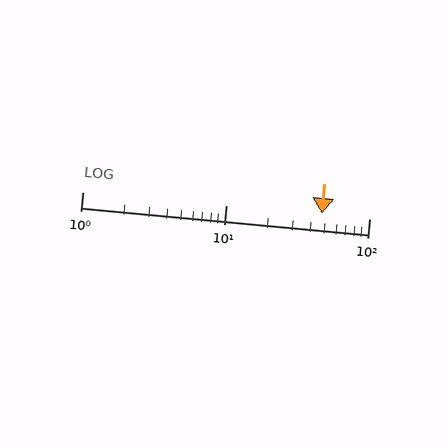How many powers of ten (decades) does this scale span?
The scale spans 2 decades, from 1 to 100.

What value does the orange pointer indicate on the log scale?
The pointer indicates approximately 47.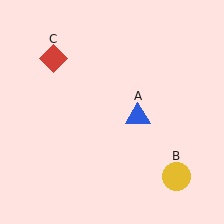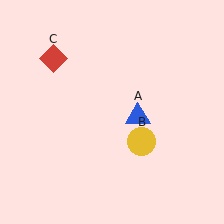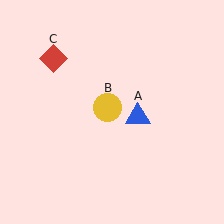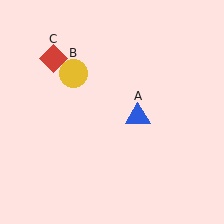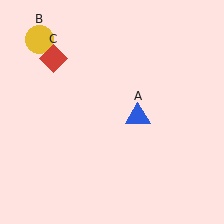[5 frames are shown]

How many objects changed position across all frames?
1 object changed position: yellow circle (object B).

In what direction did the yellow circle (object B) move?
The yellow circle (object B) moved up and to the left.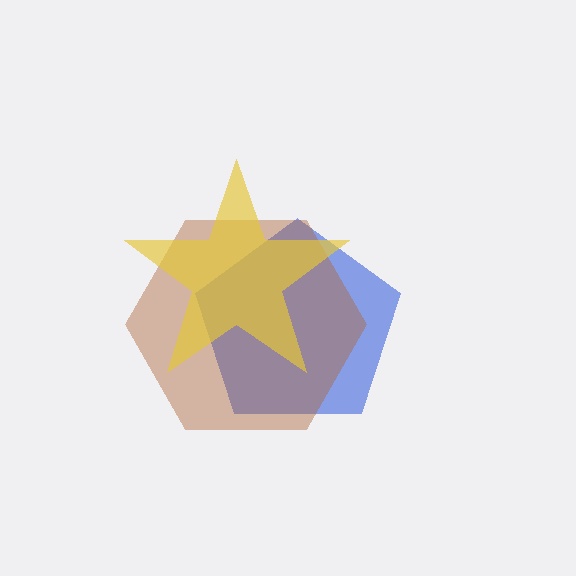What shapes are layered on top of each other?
The layered shapes are: a blue pentagon, a brown hexagon, a yellow star.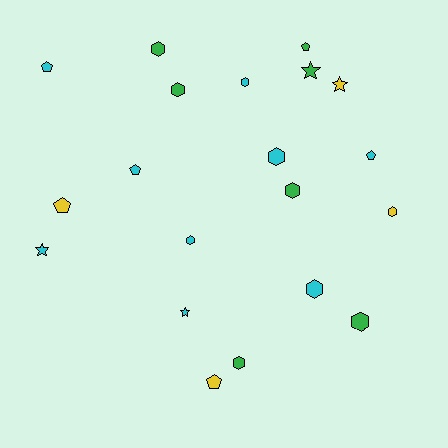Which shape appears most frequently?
Hexagon, with 10 objects.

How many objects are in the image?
There are 20 objects.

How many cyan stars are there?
There are 2 cyan stars.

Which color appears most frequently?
Cyan, with 9 objects.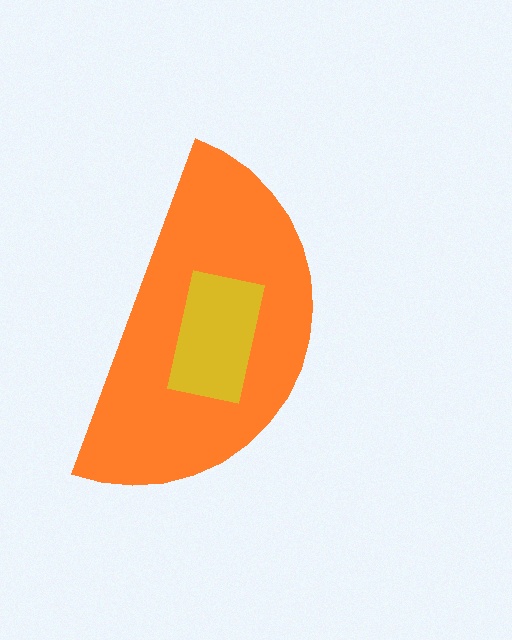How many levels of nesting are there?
2.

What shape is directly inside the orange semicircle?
The yellow rectangle.